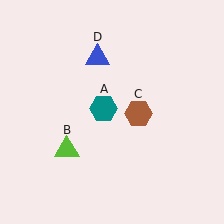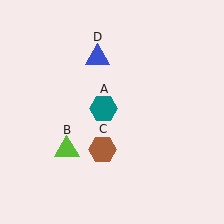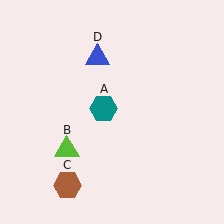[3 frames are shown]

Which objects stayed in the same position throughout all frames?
Teal hexagon (object A) and lime triangle (object B) and blue triangle (object D) remained stationary.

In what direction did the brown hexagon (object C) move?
The brown hexagon (object C) moved down and to the left.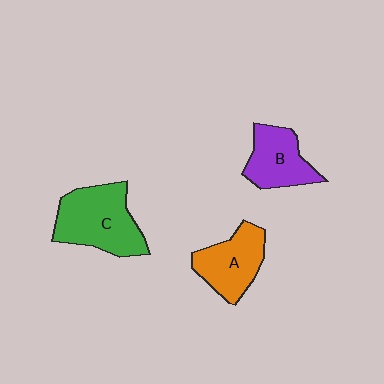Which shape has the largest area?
Shape C (green).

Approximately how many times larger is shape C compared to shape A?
Approximately 1.3 times.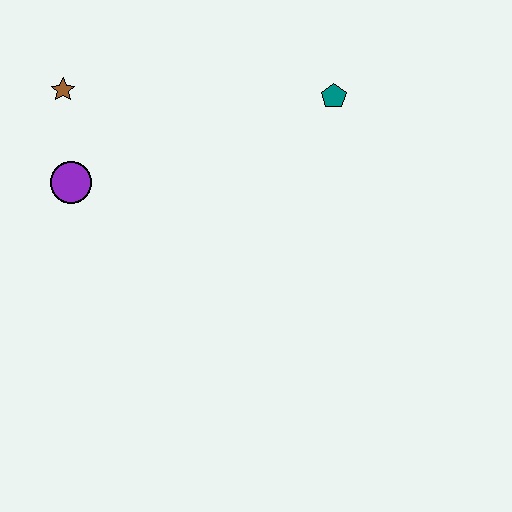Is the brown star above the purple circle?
Yes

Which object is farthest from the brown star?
The teal pentagon is farthest from the brown star.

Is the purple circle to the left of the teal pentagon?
Yes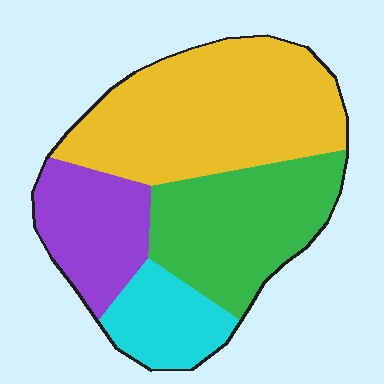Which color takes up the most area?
Yellow, at roughly 40%.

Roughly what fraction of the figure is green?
Green takes up between a sixth and a third of the figure.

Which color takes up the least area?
Cyan, at roughly 15%.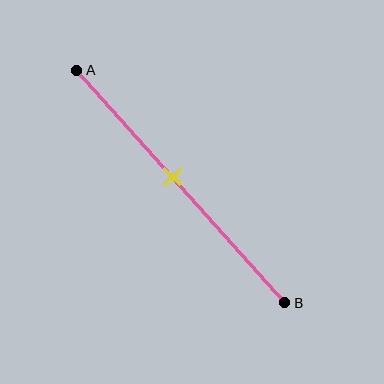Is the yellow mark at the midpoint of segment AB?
No, the mark is at about 45% from A, not at the 50% midpoint.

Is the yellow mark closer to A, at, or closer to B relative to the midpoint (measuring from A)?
The yellow mark is closer to point A than the midpoint of segment AB.